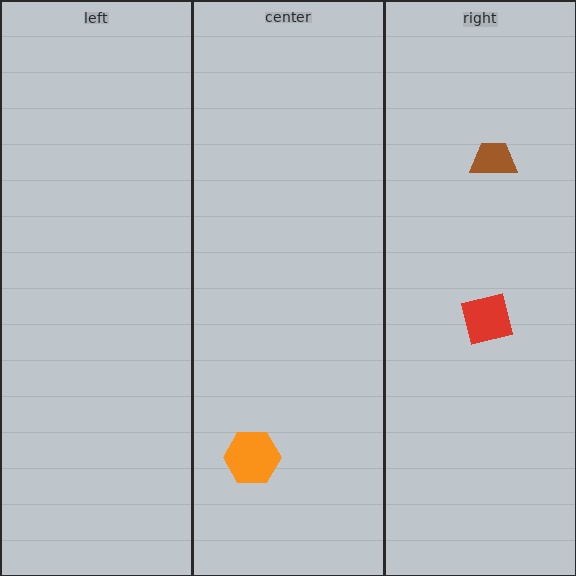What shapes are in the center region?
The orange hexagon.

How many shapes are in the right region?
2.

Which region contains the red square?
The right region.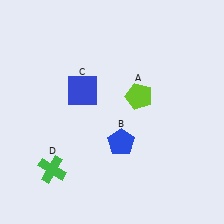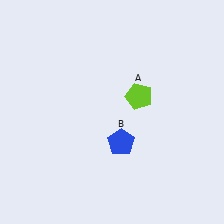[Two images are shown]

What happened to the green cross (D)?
The green cross (D) was removed in Image 2. It was in the bottom-left area of Image 1.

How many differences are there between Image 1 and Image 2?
There are 2 differences between the two images.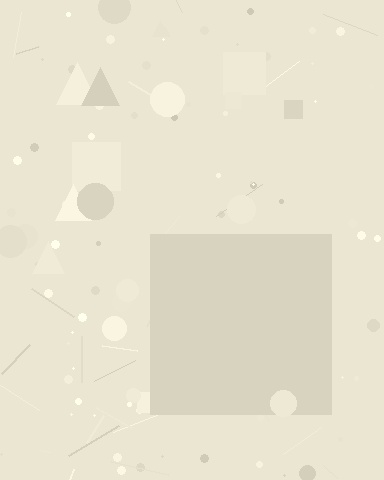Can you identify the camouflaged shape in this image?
The camouflaged shape is a square.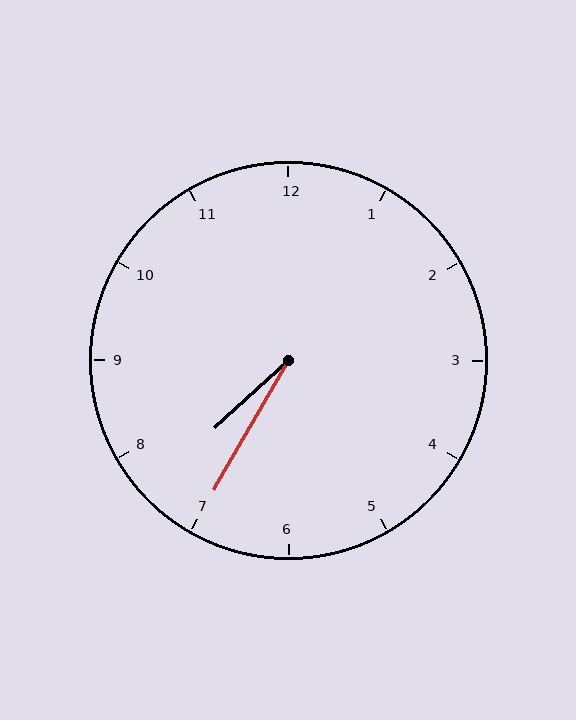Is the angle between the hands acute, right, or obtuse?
It is acute.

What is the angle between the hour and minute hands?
Approximately 18 degrees.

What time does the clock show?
7:35.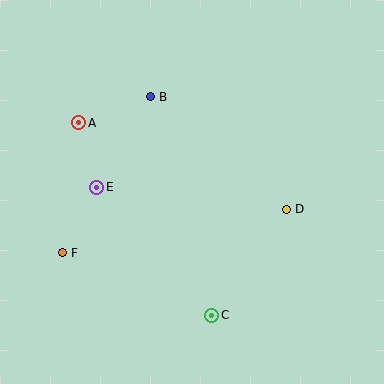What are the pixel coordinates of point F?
Point F is at (62, 253).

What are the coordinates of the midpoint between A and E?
The midpoint between A and E is at (88, 155).